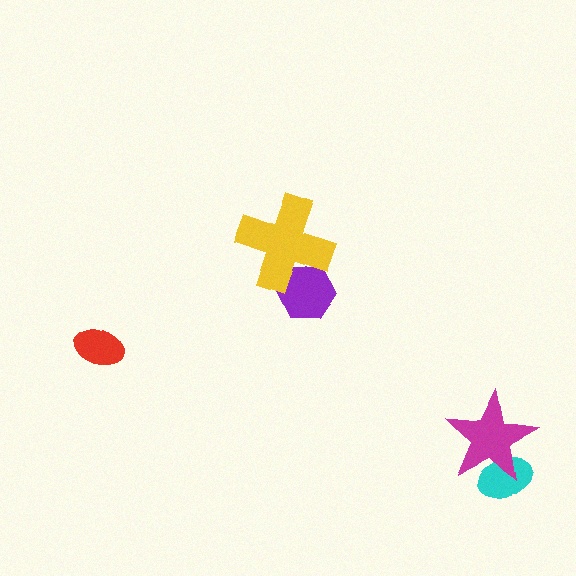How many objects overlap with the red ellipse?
0 objects overlap with the red ellipse.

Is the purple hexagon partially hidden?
Yes, it is partially covered by another shape.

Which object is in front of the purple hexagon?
The yellow cross is in front of the purple hexagon.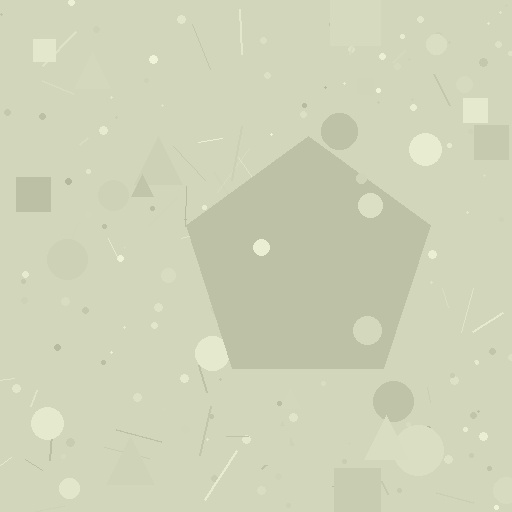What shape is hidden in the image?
A pentagon is hidden in the image.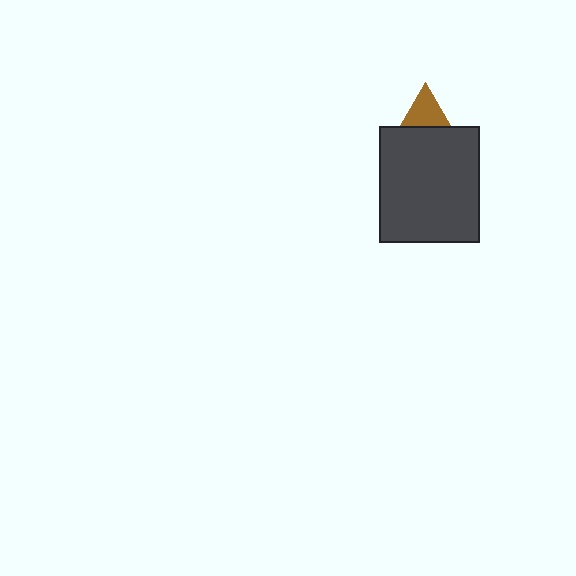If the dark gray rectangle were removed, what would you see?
You would see the complete brown triangle.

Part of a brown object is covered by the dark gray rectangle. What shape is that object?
It is a triangle.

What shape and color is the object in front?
The object in front is a dark gray rectangle.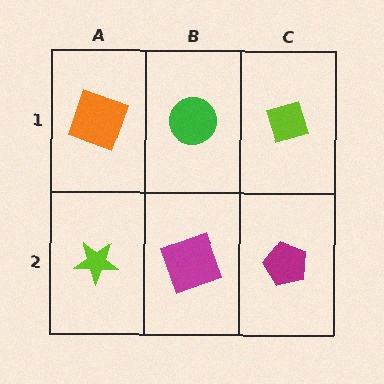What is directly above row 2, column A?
An orange square.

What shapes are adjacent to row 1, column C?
A magenta pentagon (row 2, column C), a green circle (row 1, column B).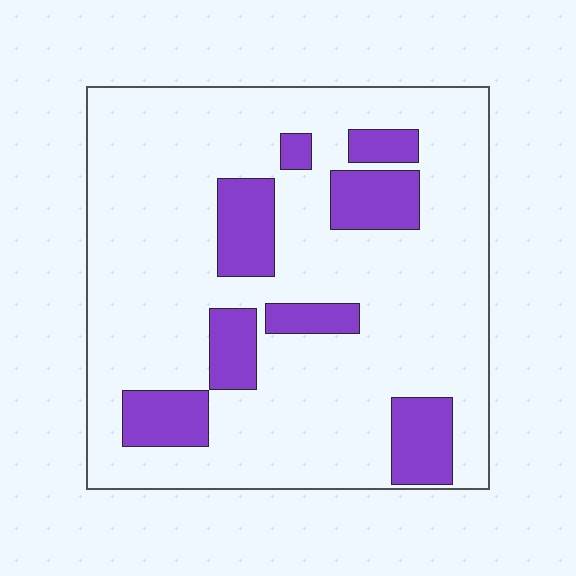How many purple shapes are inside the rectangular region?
8.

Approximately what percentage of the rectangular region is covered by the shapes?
Approximately 20%.